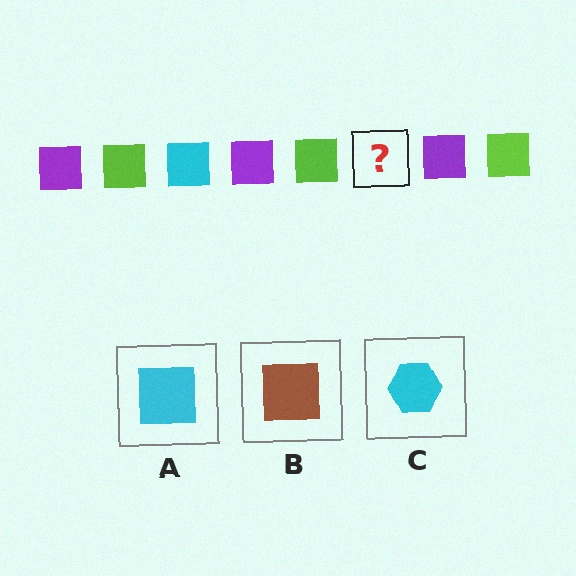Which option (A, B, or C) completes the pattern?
A.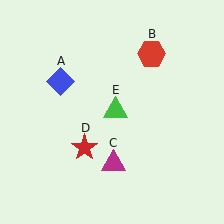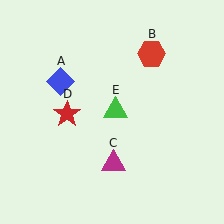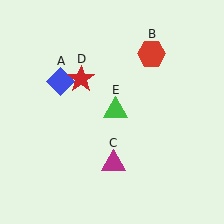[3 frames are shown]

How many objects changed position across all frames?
1 object changed position: red star (object D).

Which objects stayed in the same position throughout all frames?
Blue diamond (object A) and red hexagon (object B) and magenta triangle (object C) and green triangle (object E) remained stationary.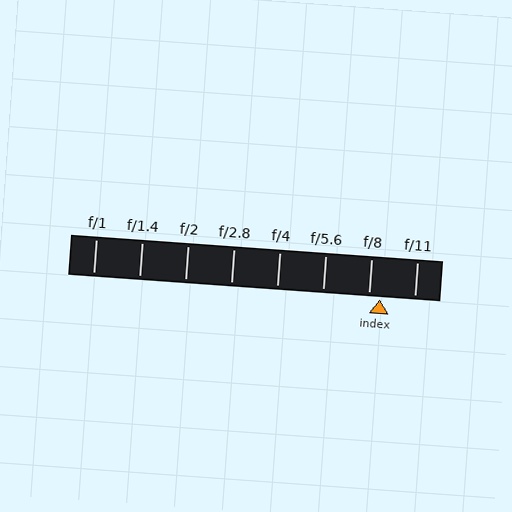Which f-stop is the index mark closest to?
The index mark is closest to f/8.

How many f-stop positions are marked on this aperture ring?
There are 8 f-stop positions marked.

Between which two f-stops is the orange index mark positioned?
The index mark is between f/8 and f/11.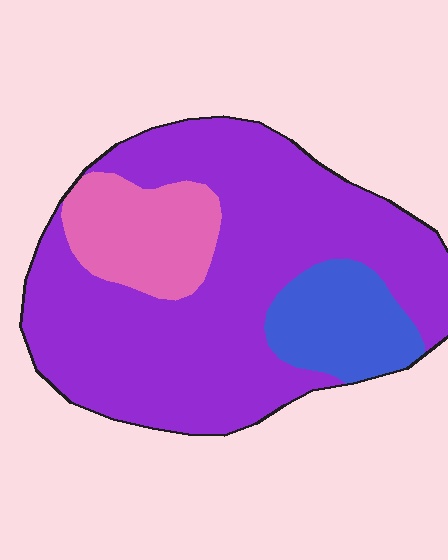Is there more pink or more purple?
Purple.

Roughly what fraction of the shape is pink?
Pink takes up less than a sixth of the shape.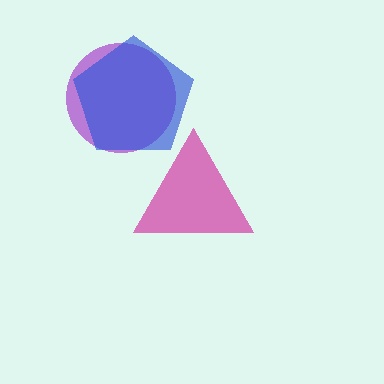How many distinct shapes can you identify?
There are 3 distinct shapes: a purple circle, a magenta triangle, a blue pentagon.